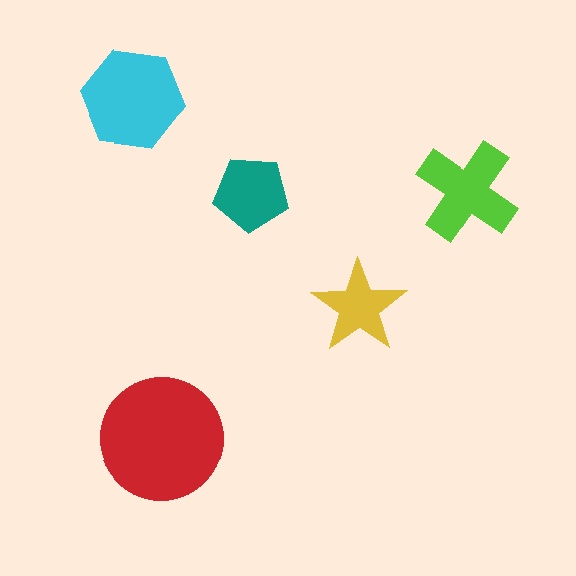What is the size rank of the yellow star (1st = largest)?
5th.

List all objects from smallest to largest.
The yellow star, the teal pentagon, the lime cross, the cyan hexagon, the red circle.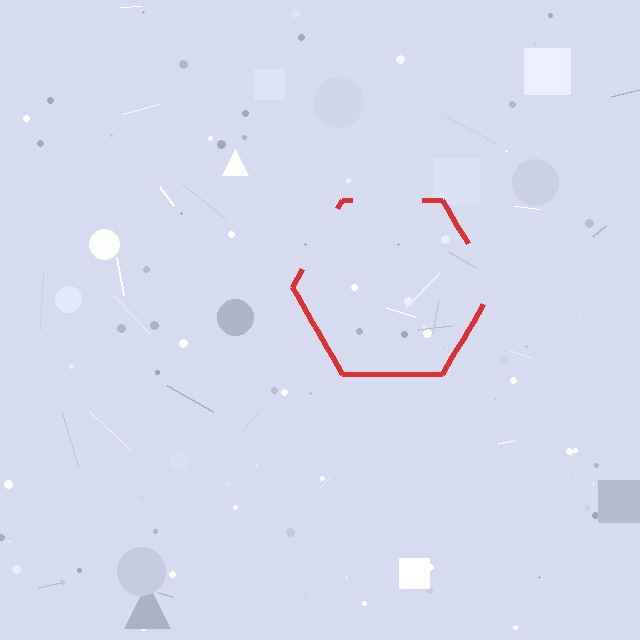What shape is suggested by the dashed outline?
The dashed outline suggests a hexagon.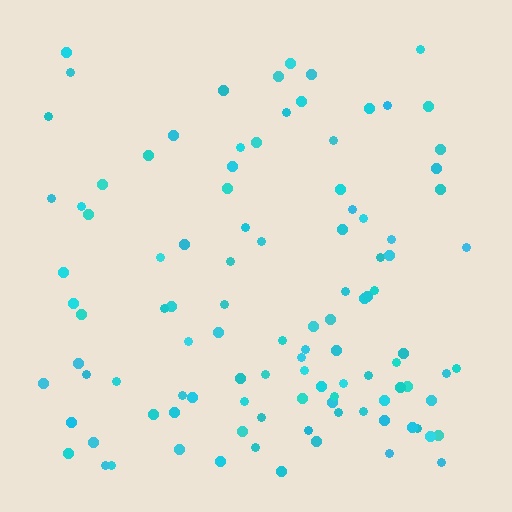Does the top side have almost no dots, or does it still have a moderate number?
Still a moderate number, just noticeably fewer than the bottom.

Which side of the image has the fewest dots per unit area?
The top.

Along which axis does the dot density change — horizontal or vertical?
Vertical.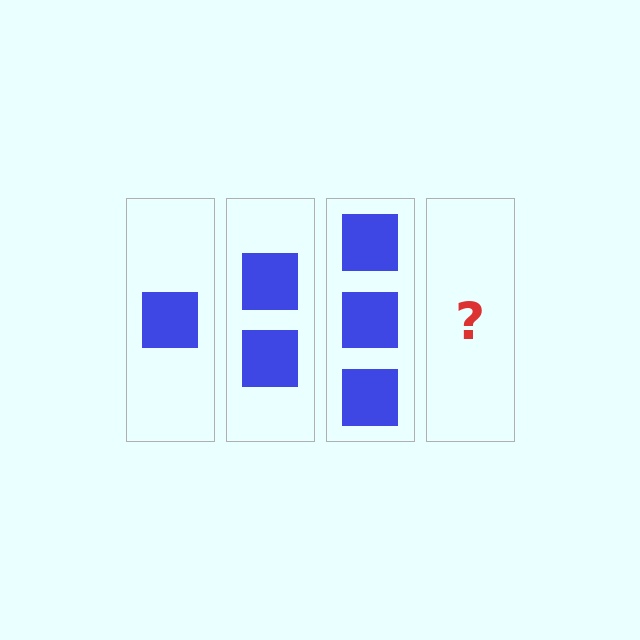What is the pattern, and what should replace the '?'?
The pattern is that each step adds one more square. The '?' should be 4 squares.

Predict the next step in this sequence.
The next step is 4 squares.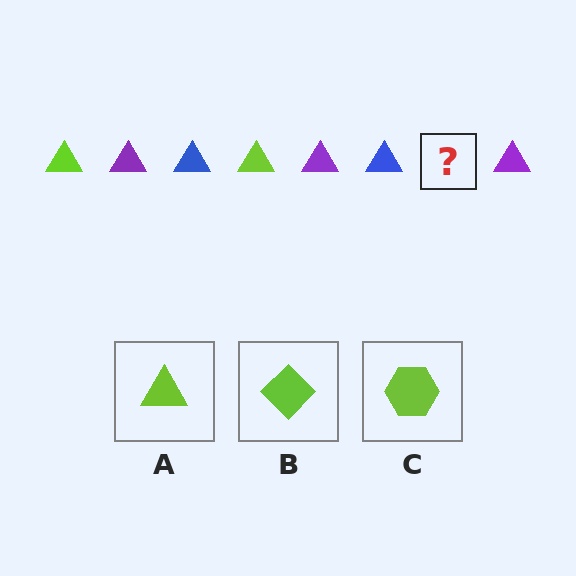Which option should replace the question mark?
Option A.